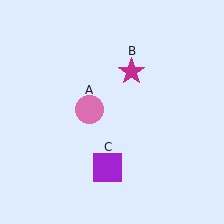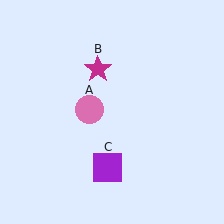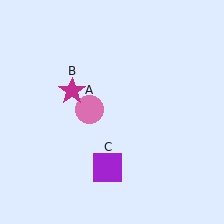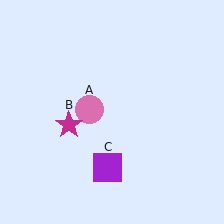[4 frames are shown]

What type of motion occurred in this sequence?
The magenta star (object B) rotated counterclockwise around the center of the scene.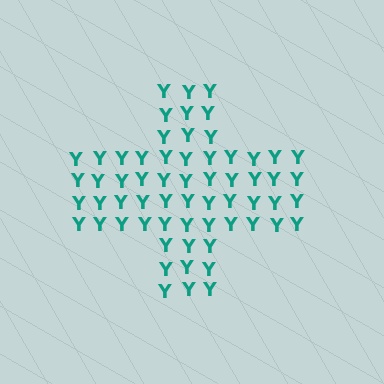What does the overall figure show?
The overall figure shows a cross.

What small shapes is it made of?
It is made of small letter Y's.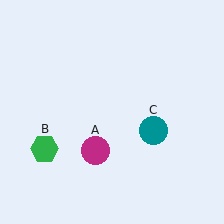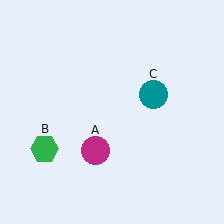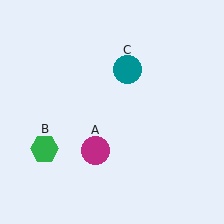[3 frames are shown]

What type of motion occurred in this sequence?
The teal circle (object C) rotated counterclockwise around the center of the scene.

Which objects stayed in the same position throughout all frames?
Magenta circle (object A) and green hexagon (object B) remained stationary.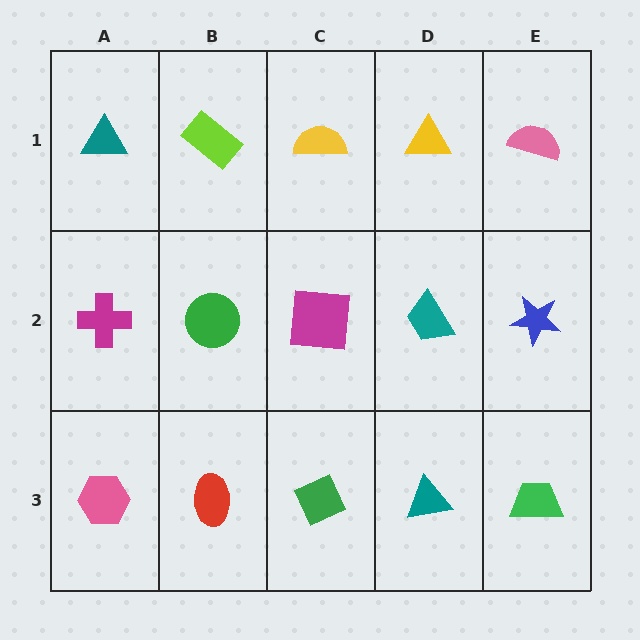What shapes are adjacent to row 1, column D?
A teal trapezoid (row 2, column D), a yellow semicircle (row 1, column C), a pink semicircle (row 1, column E).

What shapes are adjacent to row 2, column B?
A lime rectangle (row 1, column B), a red ellipse (row 3, column B), a magenta cross (row 2, column A), a magenta square (row 2, column C).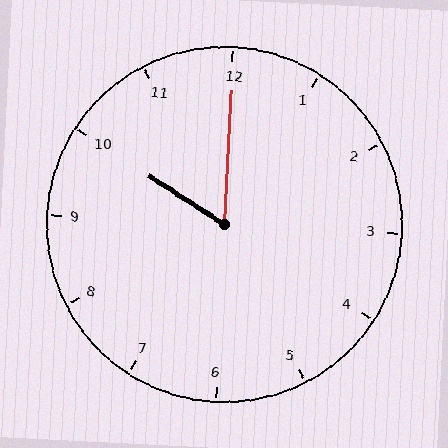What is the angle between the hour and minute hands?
Approximately 60 degrees.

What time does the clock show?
10:00.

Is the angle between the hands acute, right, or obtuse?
It is acute.